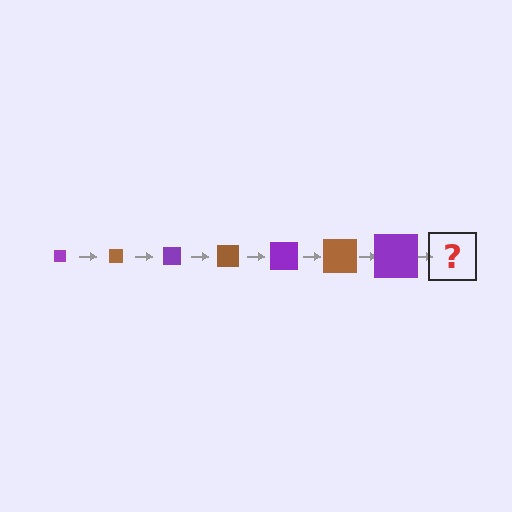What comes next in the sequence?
The next element should be a brown square, larger than the previous one.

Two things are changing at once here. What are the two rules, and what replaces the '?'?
The two rules are that the square grows larger each step and the color cycles through purple and brown. The '?' should be a brown square, larger than the previous one.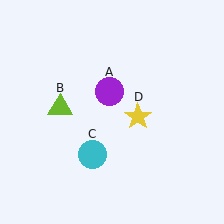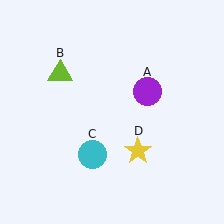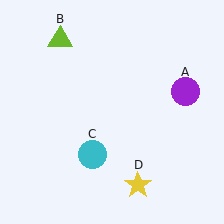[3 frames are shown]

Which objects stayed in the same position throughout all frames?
Cyan circle (object C) remained stationary.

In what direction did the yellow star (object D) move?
The yellow star (object D) moved down.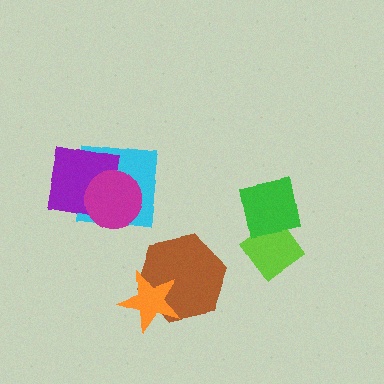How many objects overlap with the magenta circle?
2 objects overlap with the magenta circle.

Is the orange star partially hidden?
No, no other shape covers it.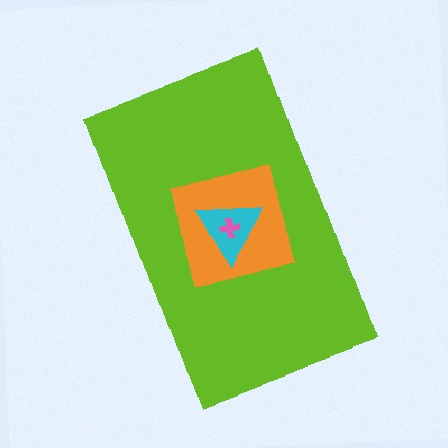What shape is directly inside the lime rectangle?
The orange square.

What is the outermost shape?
The lime rectangle.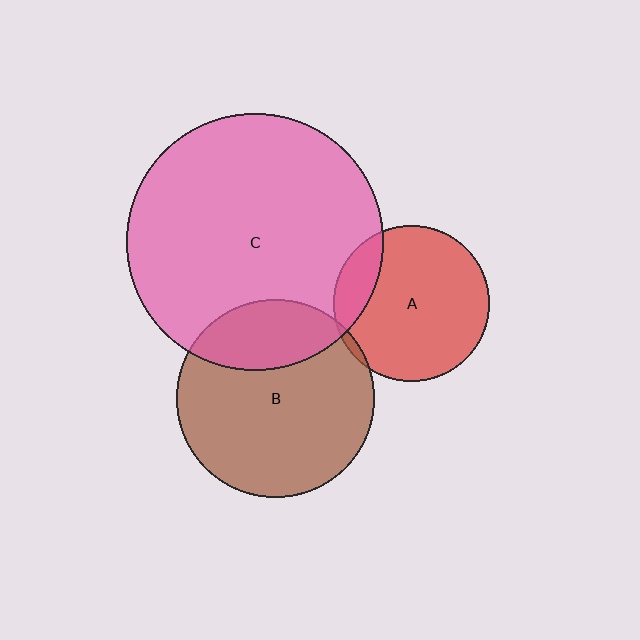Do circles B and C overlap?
Yes.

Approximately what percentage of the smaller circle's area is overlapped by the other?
Approximately 25%.